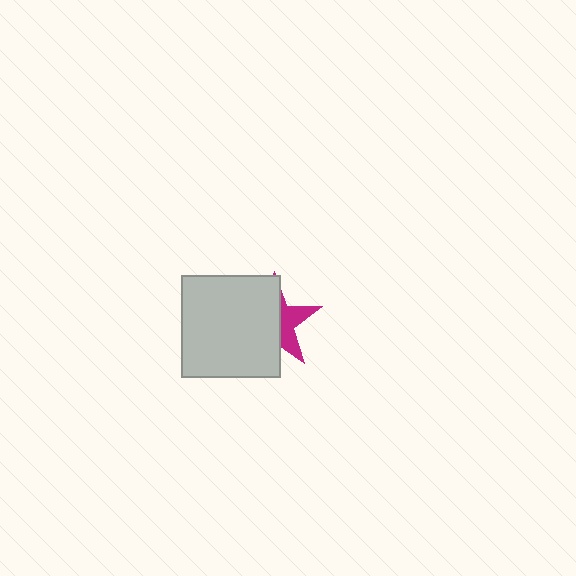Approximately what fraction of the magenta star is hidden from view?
Roughly 65% of the magenta star is hidden behind the light gray rectangle.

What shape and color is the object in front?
The object in front is a light gray rectangle.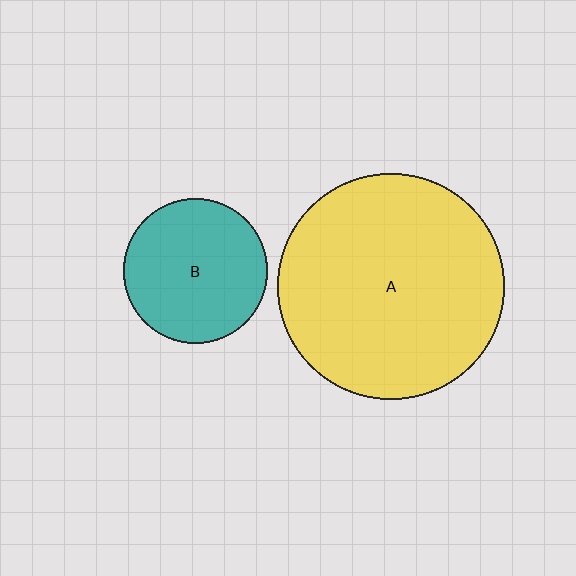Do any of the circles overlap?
No, none of the circles overlap.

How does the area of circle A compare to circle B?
Approximately 2.4 times.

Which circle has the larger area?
Circle A (yellow).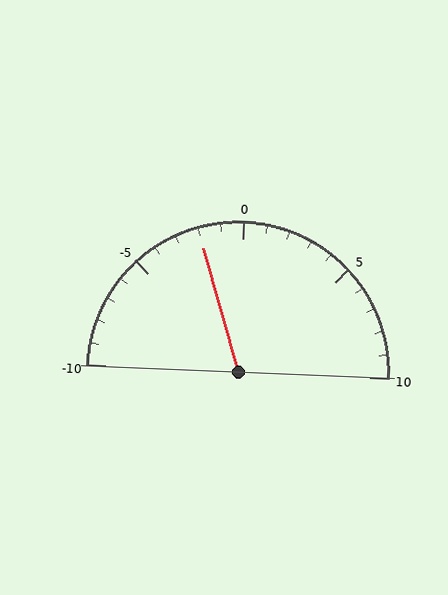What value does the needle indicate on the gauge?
The needle indicates approximately -2.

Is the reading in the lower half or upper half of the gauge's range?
The reading is in the lower half of the range (-10 to 10).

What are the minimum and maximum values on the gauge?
The gauge ranges from -10 to 10.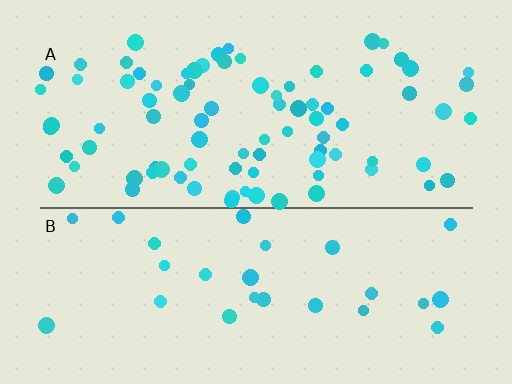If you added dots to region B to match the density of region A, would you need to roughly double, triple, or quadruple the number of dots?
Approximately triple.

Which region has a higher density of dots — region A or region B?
A (the top).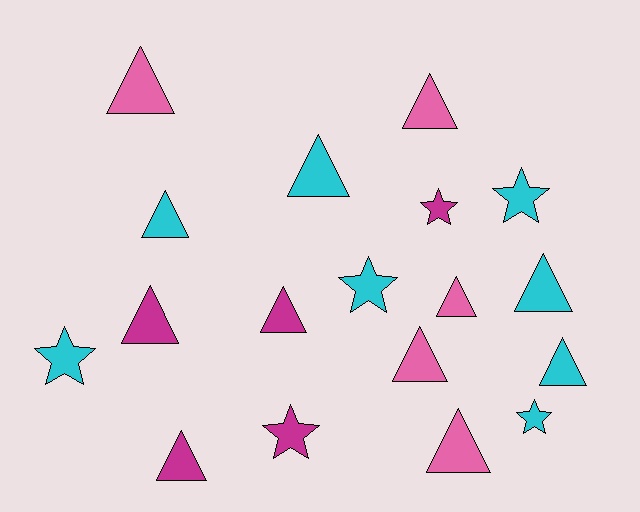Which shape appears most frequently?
Triangle, with 12 objects.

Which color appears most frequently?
Cyan, with 8 objects.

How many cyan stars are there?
There are 4 cyan stars.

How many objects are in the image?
There are 18 objects.